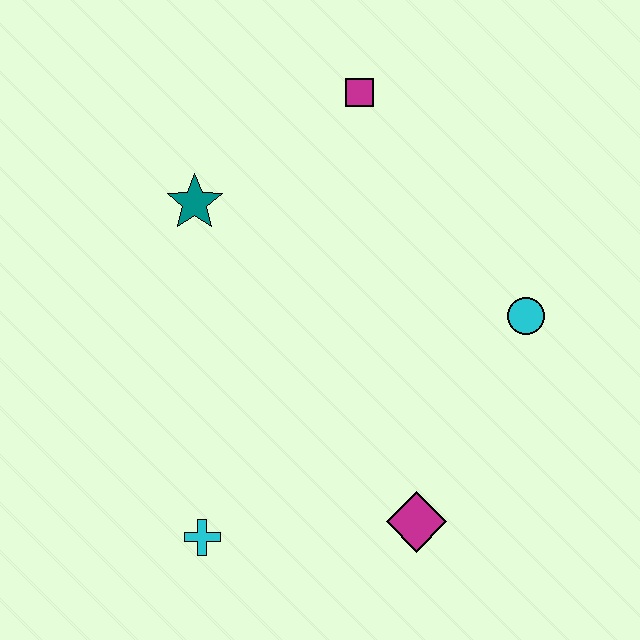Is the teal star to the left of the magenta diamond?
Yes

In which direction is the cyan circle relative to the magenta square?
The cyan circle is below the magenta square.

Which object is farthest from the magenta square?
The cyan cross is farthest from the magenta square.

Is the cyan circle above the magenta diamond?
Yes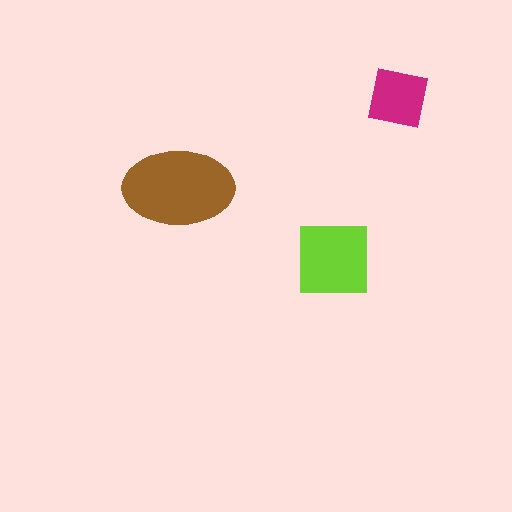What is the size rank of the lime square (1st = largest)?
2nd.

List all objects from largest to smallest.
The brown ellipse, the lime square, the magenta square.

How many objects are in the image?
There are 3 objects in the image.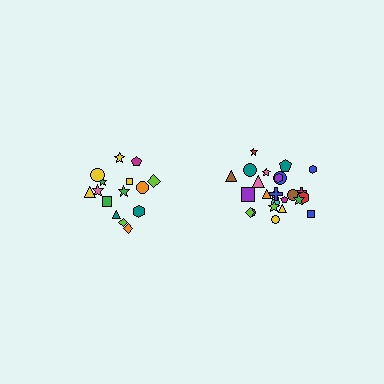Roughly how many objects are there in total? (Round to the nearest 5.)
Roughly 40 objects in total.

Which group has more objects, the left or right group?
The right group.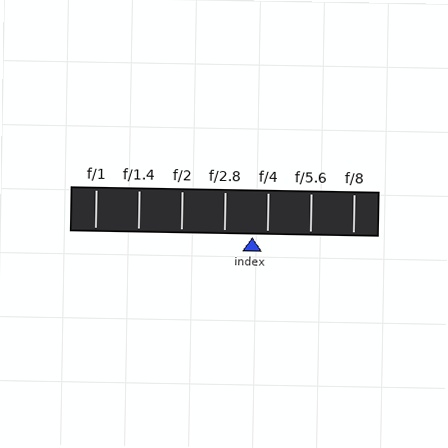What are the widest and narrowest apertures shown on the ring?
The widest aperture shown is f/1 and the narrowest is f/8.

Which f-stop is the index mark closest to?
The index mark is closest to f/4.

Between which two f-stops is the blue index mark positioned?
The index mark is between f/2.8 and f/4.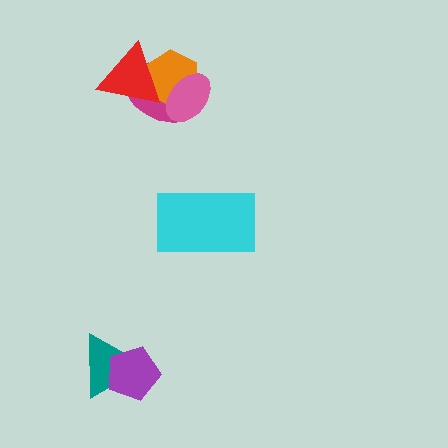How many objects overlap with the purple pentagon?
1 object overlaps with the purple pentagon.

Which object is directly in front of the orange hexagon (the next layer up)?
The pink ellipse is directly in front of the orange hexagon.